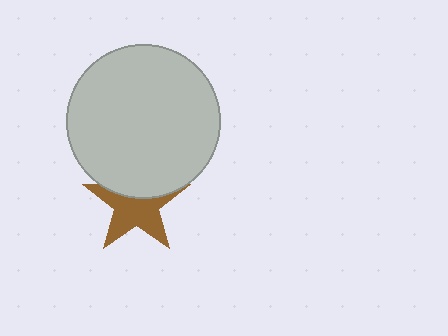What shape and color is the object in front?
The object in front is a light gray circle.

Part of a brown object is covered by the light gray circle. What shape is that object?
It is a star.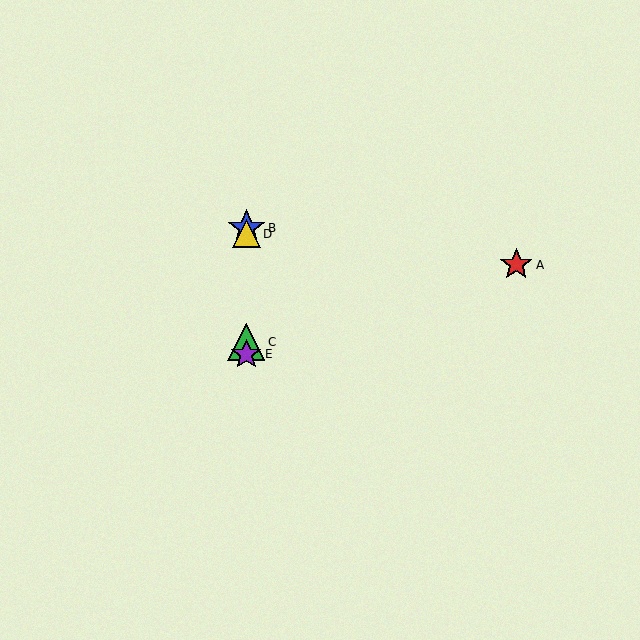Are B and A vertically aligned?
No, B is at x≈246 and A is at x≈516.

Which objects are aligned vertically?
Objects B, C, D, E are aligned vertically.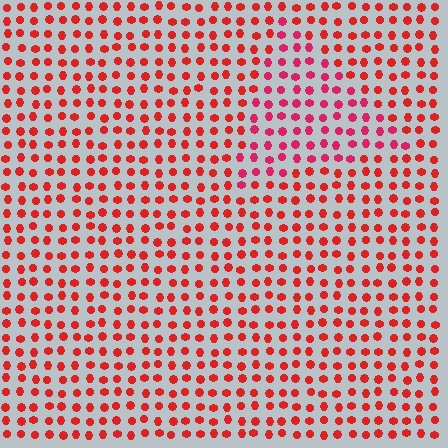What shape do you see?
I see a triangle.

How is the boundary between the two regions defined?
The boundary is defined purely by a slight shift in hue (about 22 degrees). Spacing, size, and orientation are identical on both sides.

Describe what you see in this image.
The image is filled with small red elements in a uniform arrangement. A triangle-shaped region is visible where the elements are tinted to a slightly different hue, forming a subtle color boundary.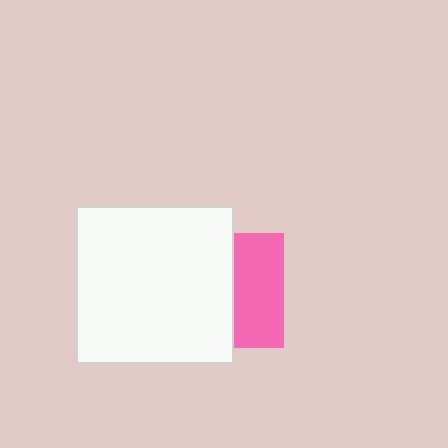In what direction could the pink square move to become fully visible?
The pink square could move right. That would shift it out from behind the white square entirely.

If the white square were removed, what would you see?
You would see the complete pink square.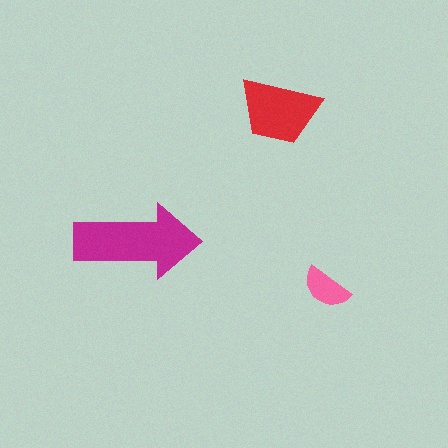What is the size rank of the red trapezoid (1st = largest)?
2nd.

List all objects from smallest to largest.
The pink semicircle, the red trapezoid, the magenta arrow.